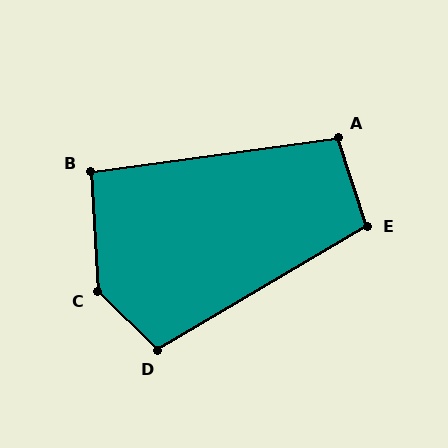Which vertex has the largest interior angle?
C, at approximately 138 degrees.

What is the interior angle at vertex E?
Approximately 103 degrees (obtuse).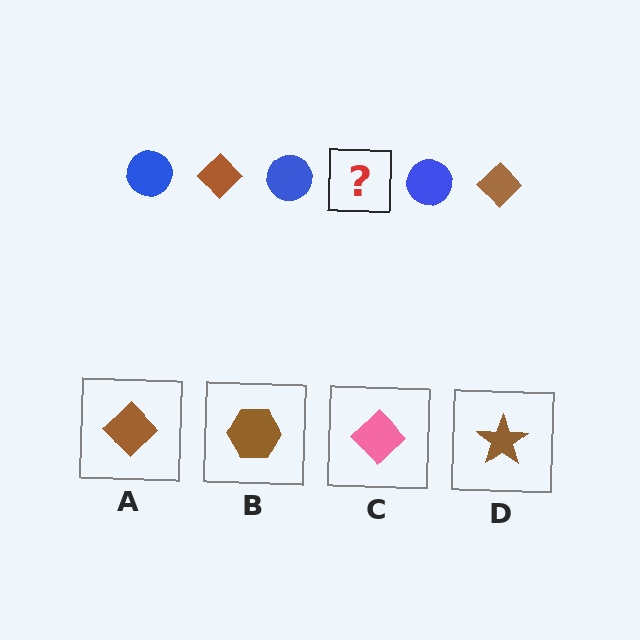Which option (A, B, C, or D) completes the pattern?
A.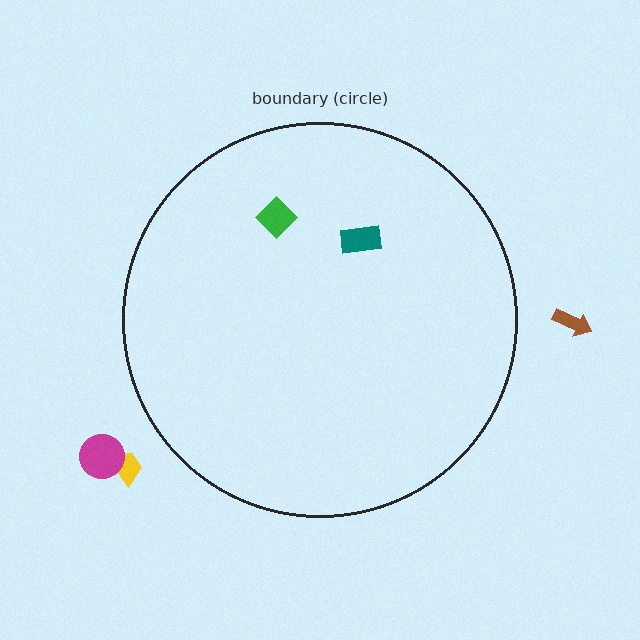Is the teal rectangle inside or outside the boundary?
Inside.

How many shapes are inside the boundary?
2 inside, 3 outside.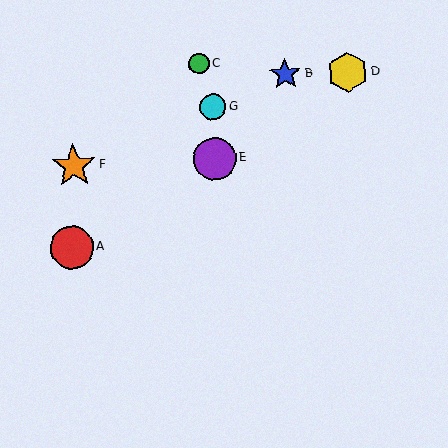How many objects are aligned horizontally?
2 objects (E, F) are aligned horizontally.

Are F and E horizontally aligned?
Yes, both are at y≈166.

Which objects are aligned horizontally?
Objects E, F are aligned horizontally.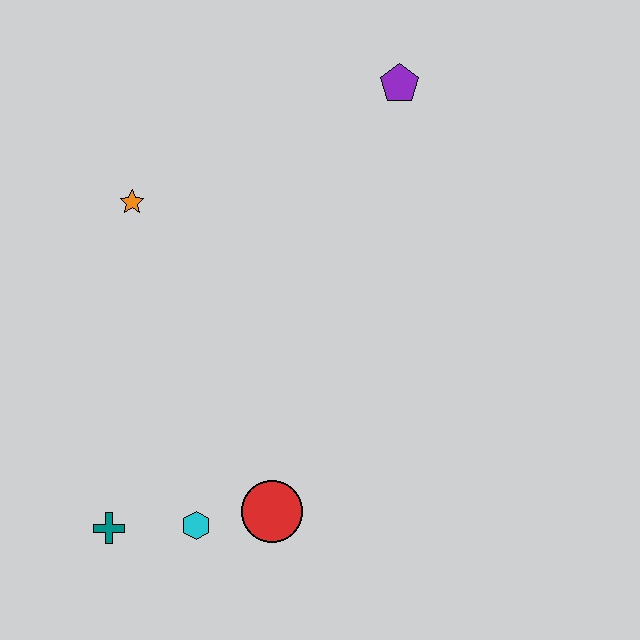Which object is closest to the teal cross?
The cyan hexagon is closest to the teal cross.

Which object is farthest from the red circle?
The purple pentagon is farthest from the red circle.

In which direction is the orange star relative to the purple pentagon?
The orange star is to the left of the purple pentagon.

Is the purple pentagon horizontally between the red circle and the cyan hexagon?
No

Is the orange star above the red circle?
Yes